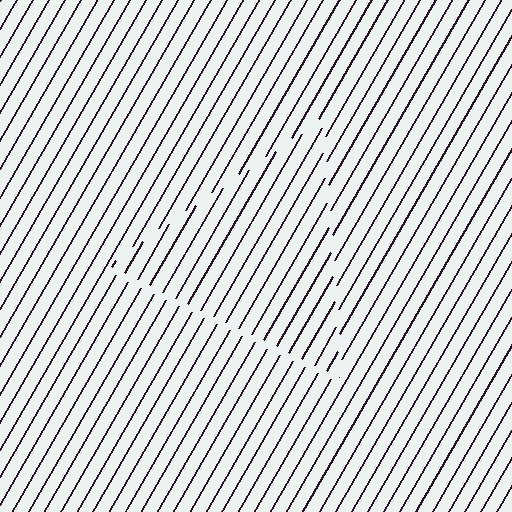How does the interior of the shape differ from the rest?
The interior of the shape contains the same grating, shifted by half a period — the contour is defined by the phase discontinuity where line-ends from the inner and outer gratings abut.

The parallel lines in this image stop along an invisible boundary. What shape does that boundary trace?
An illusory triangle. The interior of the shape contains the same grating, shifted by half a period — the contour is defined by the phase discontinuity where line-ends from the inner and outer gratings abut.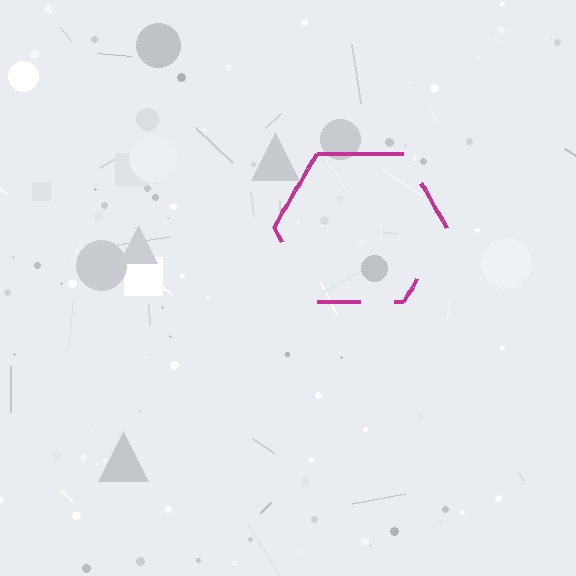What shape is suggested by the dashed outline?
The dashed outline suggests a hexagon.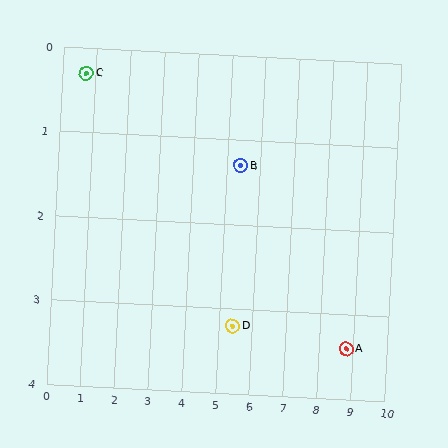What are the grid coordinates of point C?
Point C is at approximately (0.7, 0.3).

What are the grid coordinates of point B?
Point B is at approximately (5.4, 1.3).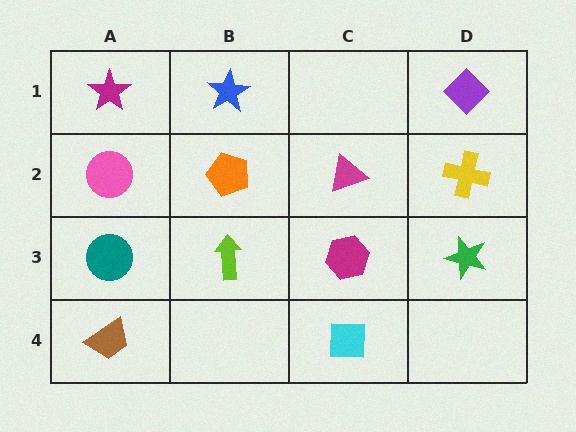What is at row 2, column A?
A pink circle.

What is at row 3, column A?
A teal circle.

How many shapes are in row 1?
3 shapes.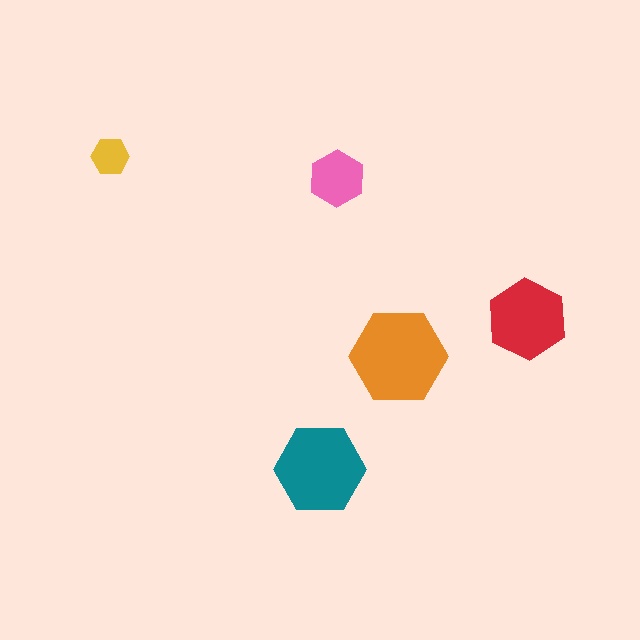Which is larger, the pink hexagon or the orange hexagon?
The orange one.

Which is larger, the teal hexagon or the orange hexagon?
The orange one.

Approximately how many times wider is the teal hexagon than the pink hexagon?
About 1.5 times wider.